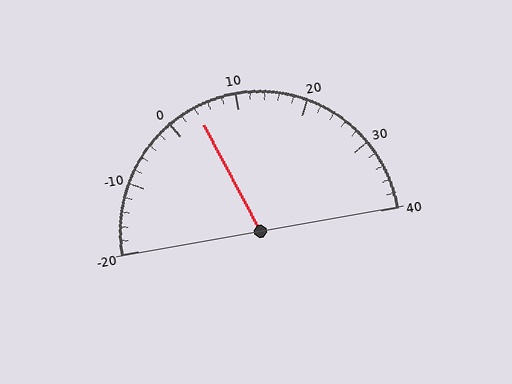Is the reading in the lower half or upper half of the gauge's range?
The reading is in the lower half of the range (-20 to 40).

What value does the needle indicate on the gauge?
The needle indicates approximately 4.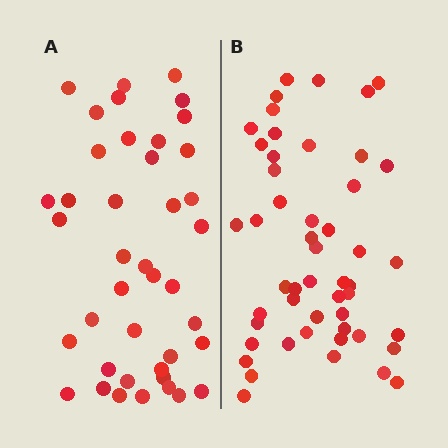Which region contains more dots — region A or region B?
Region B (the right region) has more dots.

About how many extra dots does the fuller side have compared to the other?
Region B has roughly 8 or so more dots than region A.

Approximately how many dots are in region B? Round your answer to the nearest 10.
About 50 dots.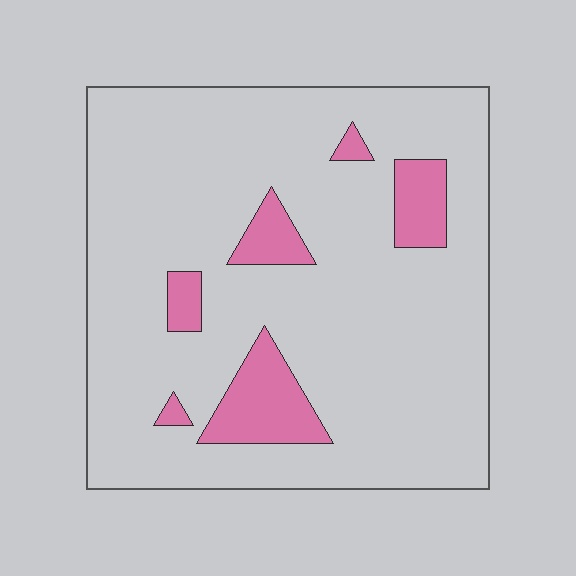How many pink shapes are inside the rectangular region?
6.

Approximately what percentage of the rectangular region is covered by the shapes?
Approximately 15%.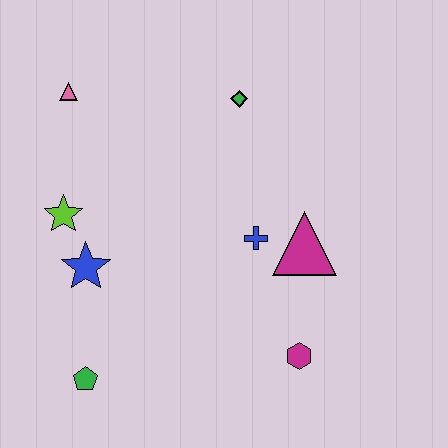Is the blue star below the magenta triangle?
Yes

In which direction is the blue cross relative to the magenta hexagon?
The blue cross is above the magenta hexagon.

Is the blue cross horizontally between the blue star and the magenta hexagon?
Yes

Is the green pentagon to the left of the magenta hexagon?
Yes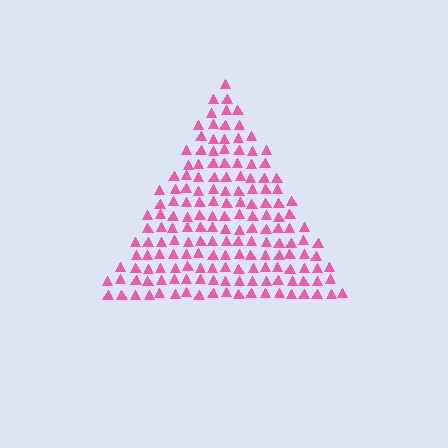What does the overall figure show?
The overall figure shows a triangle.